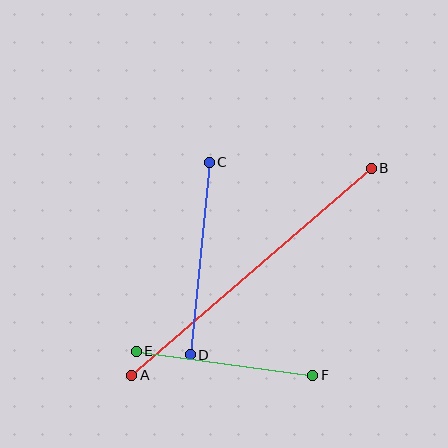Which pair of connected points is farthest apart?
Points A and B are farthest apart.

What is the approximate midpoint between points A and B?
The midpoint is at approximately (252, 272) pixels.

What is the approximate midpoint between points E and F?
The midpoint is at approximately (225, 363) pixels.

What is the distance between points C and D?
The distance is approximately 194 pixels.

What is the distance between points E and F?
The distance is approximately 178 pixels.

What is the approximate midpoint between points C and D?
The midpoint is at approximately (200, 259) pixels.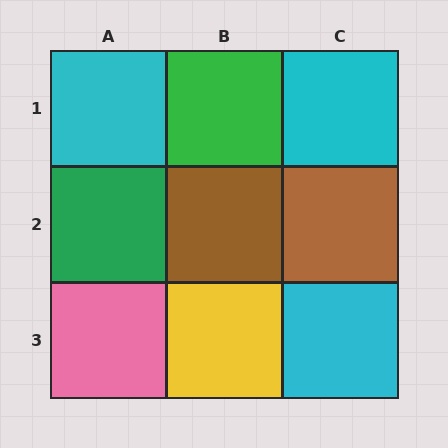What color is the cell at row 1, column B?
Green.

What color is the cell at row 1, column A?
Cyan.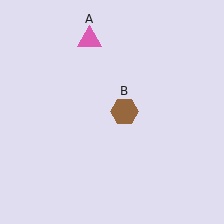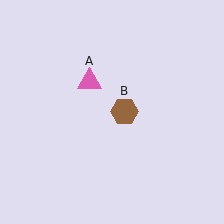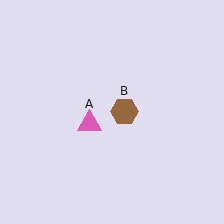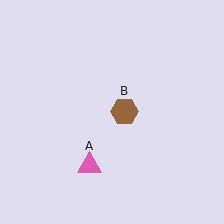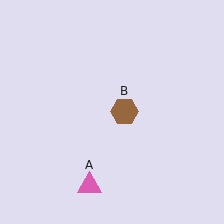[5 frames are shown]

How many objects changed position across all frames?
1 object changed position: pink triangle (object A).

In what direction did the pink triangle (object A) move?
The pink triangle (object A) moved down.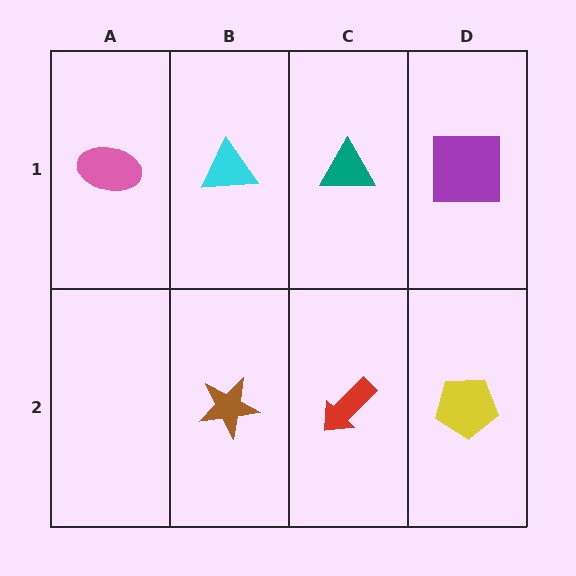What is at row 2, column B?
A brown star.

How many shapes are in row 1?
4 shapes.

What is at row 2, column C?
A red arrow.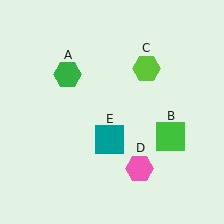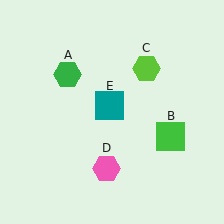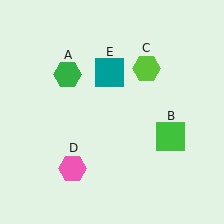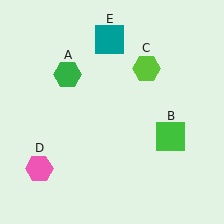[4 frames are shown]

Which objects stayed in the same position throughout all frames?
Green hexagon (object A) and green square (object B) and lime hexagon (object C) remained stationary.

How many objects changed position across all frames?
2 objects changed position: pink hexagon (object D), teal square (object E).